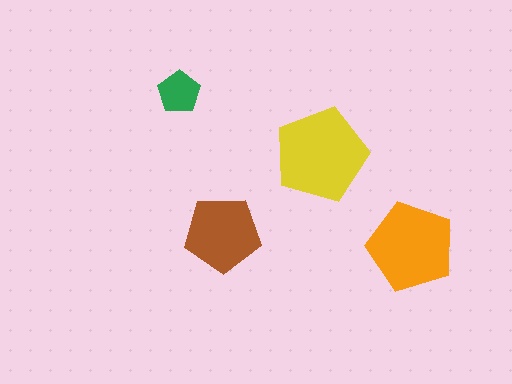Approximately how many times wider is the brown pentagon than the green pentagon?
About 2 times wider.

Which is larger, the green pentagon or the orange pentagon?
The orange one.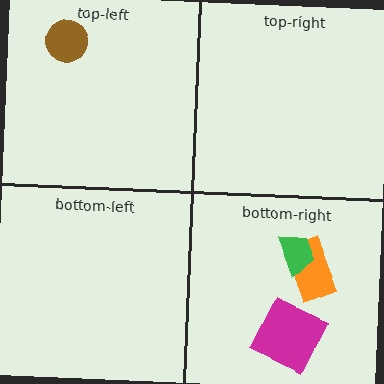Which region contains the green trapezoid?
The bottom-right region.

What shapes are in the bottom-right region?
The orange rectangle, the magenta square, the green trapezoid.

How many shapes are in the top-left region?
1.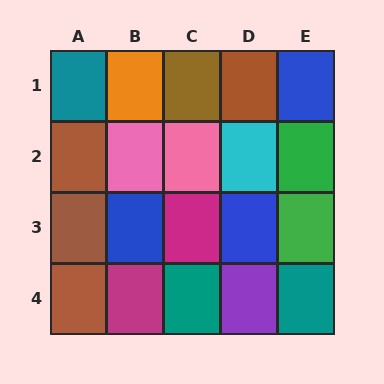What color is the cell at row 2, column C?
Pink.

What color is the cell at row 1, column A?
Teal.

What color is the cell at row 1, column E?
Blue.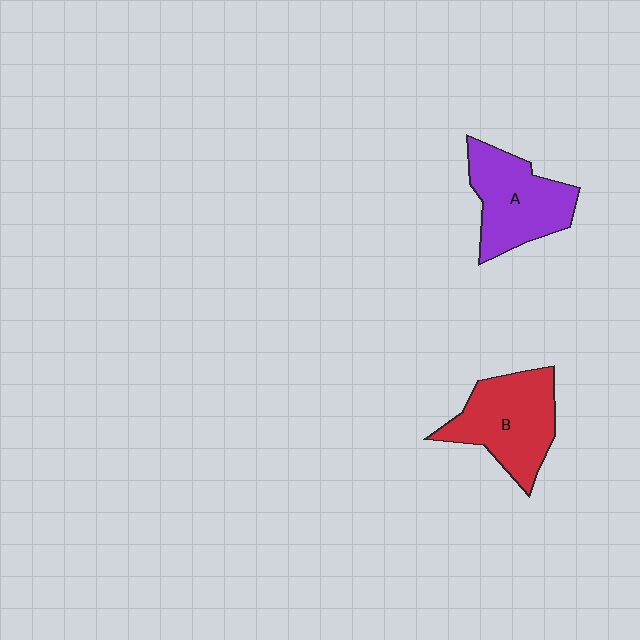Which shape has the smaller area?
Shape A (purple).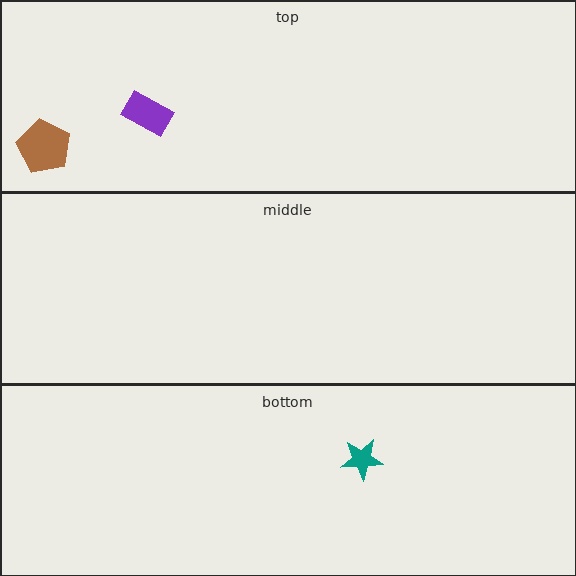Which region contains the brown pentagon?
The top region.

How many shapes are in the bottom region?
1.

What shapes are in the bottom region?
The teal star.